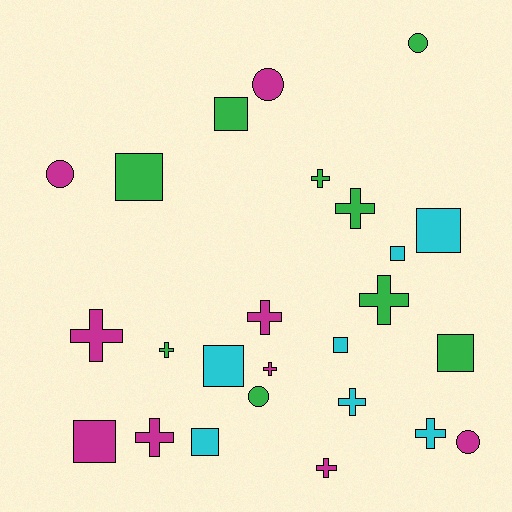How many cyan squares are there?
There are 5 cyan squares.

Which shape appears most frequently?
Cross, with 11 objects.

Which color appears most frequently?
Green, with 9 objects.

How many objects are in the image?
There are 25 objects.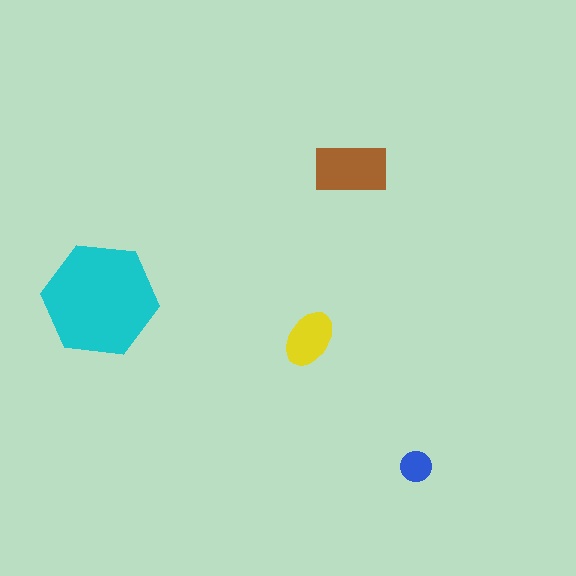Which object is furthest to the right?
The blue circle is rightmost.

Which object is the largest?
The cyan hexagon.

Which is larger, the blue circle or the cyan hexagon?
The cyan hexagon.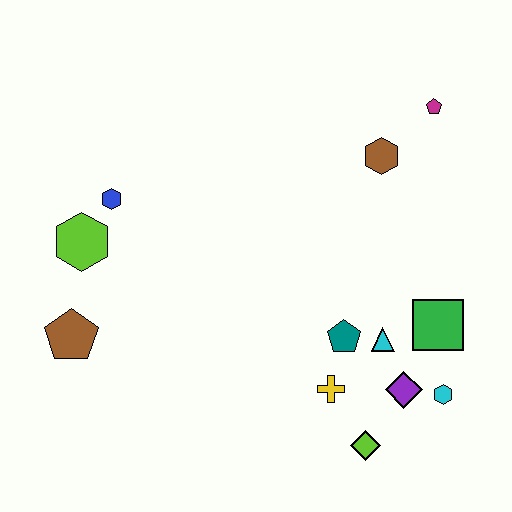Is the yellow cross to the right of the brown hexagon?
No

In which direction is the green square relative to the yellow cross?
The green square is to the right of the yellow cross.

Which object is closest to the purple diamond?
The cyan hexagon is closest to the purple diamond.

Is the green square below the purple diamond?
No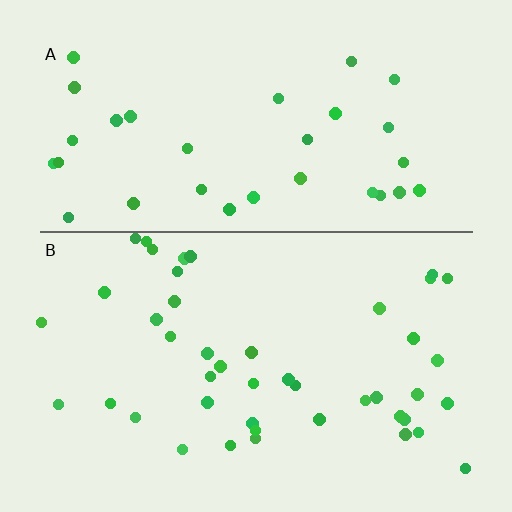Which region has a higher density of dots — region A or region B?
B (the bottom).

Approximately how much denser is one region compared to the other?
Approximately 1.4× — region B over region A.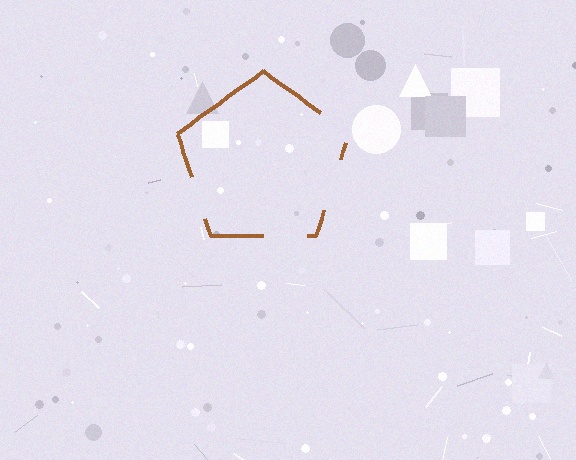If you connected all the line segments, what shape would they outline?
They would outline a pentagon.